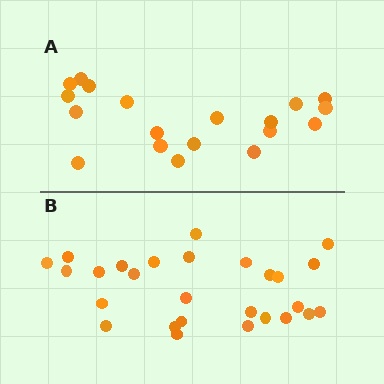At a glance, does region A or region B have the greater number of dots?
Region B (the bottom region) has more dots.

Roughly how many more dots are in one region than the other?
Region B has roughly 8 or so more dots than region A.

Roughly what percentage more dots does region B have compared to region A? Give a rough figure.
About 40% more.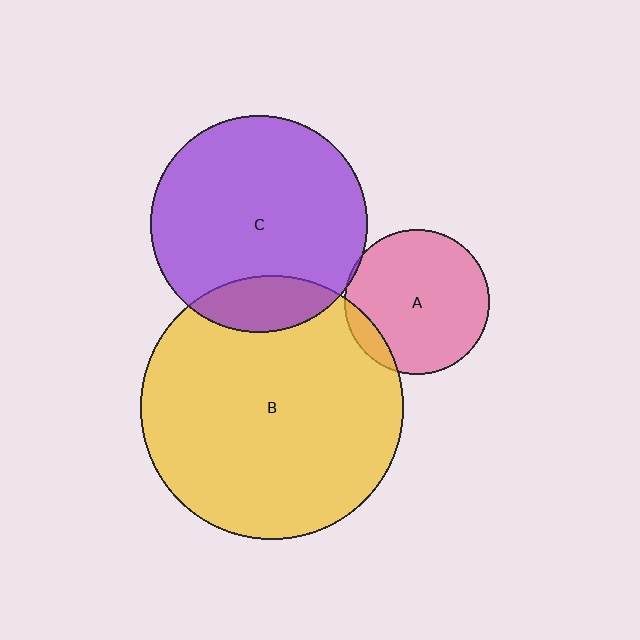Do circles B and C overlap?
Yes.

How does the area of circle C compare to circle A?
Approximately 2.2 times.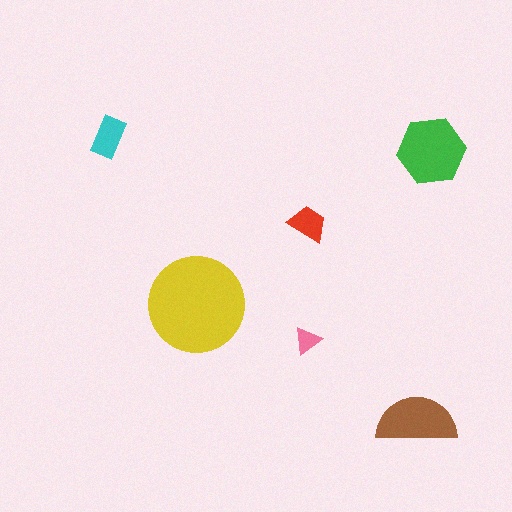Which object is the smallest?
The pink triangle.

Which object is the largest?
The yellow circle.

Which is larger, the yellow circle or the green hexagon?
The yellow circle.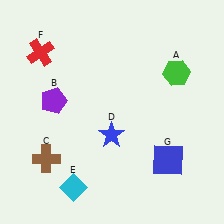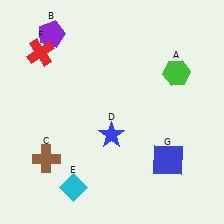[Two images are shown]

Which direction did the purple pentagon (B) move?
The purple pentagon (B) moved up.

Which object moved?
The purple pentagon (B) moved up.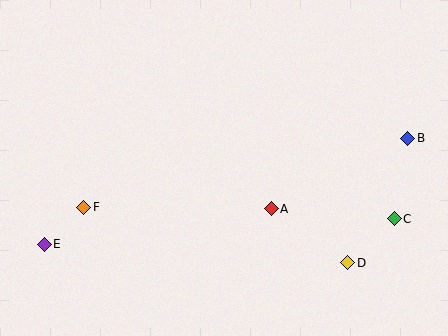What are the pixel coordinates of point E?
Point E is at (44, 244).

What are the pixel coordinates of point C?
Point C is at (394, 219).